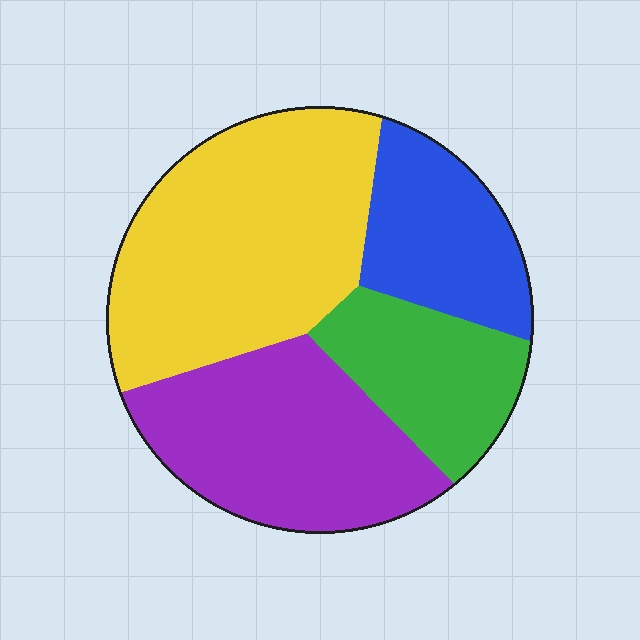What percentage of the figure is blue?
Blue takes up less than a quarter of the figure.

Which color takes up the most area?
Yellow, at roughly 40%.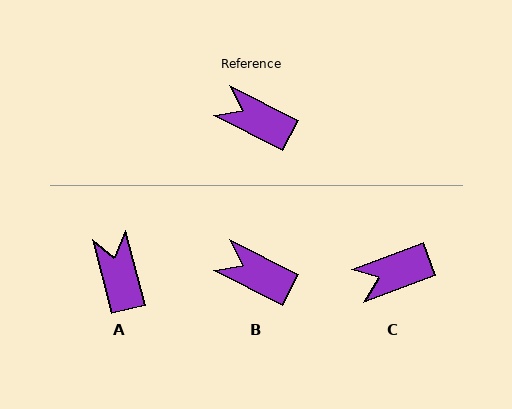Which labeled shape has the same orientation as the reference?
B.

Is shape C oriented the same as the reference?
No, it is off by about 48 degrees.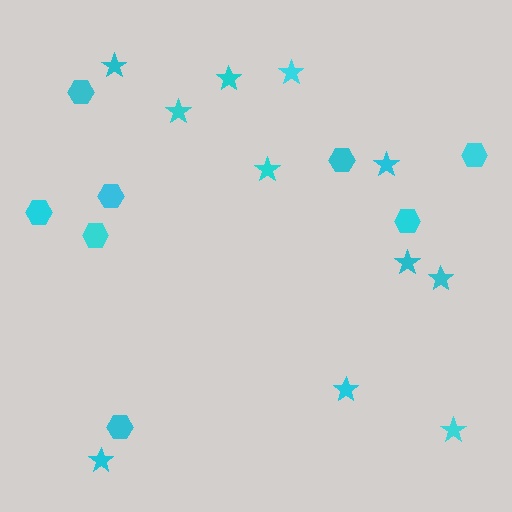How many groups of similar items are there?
There are 2 groups: one group of stars (11) and one group of hexagons (8).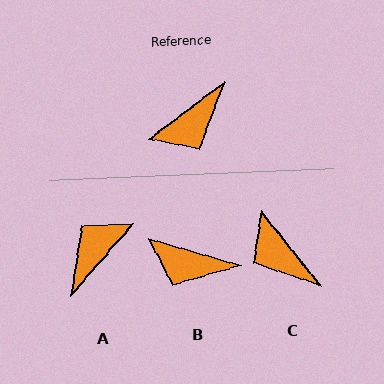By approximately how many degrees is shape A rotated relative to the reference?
Approximately 168 degrees clockwise.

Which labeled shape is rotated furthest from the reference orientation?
A, about 168 degrees away.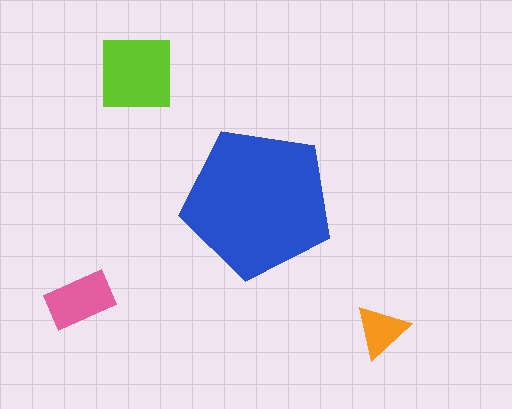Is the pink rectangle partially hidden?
No, the pink rectangle is fully visible.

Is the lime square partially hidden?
No, the lime square is fully visible.